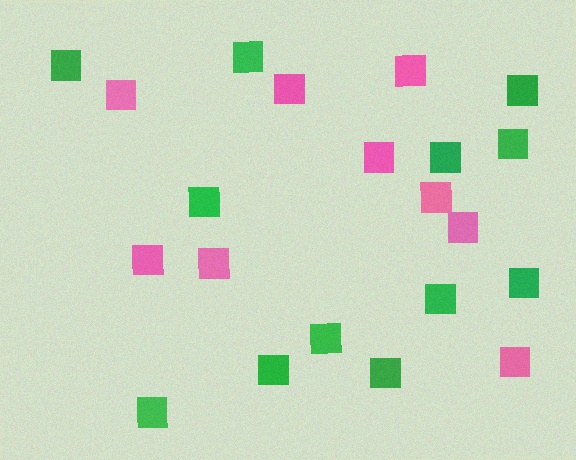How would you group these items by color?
There are 2 groups: one group of green squares (12) and one group of pink squares (9).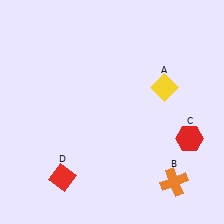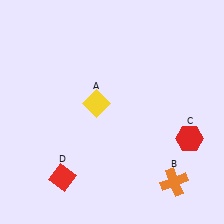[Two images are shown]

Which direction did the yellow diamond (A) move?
The yellow diamond (A) moved left.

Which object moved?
The yellow diamond (A) moved left.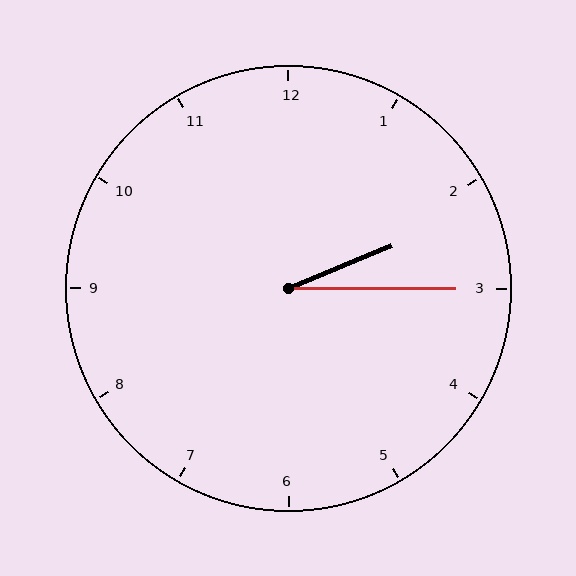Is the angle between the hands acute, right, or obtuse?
It is acute.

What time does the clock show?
2:15.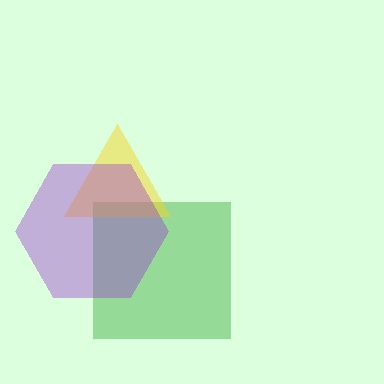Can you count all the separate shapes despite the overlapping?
Yes, there are 3 separate shapes.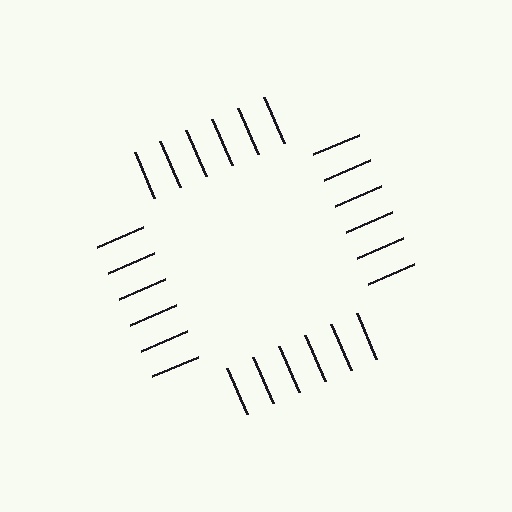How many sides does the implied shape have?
4 sides — the line-ends trace a square.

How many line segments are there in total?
24 — 6 along each of the 4 edges.